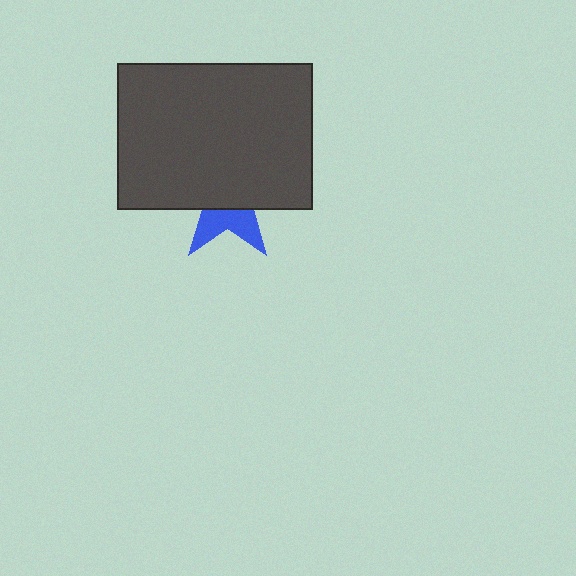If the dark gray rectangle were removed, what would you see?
You would see the complete blue star.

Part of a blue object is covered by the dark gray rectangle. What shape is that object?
It is a star.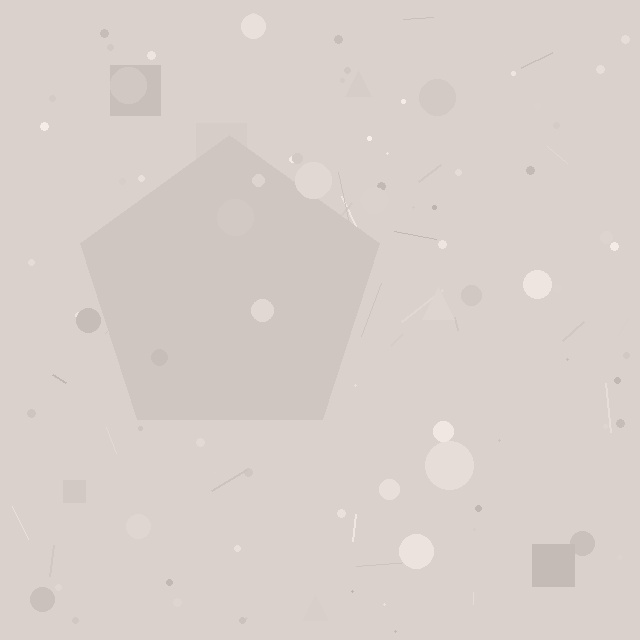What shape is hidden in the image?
A pentagon is hidden in the image.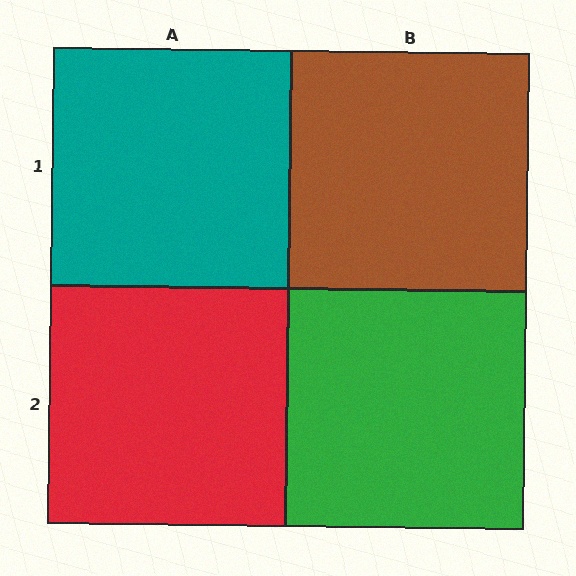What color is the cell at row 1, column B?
Brown.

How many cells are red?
1 cell is red.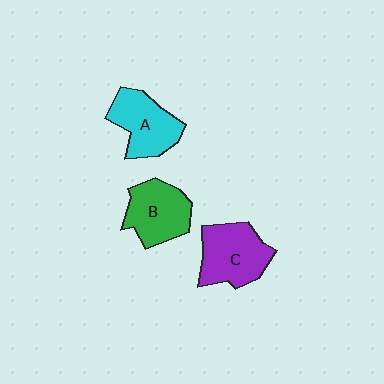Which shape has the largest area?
Shape C (purple).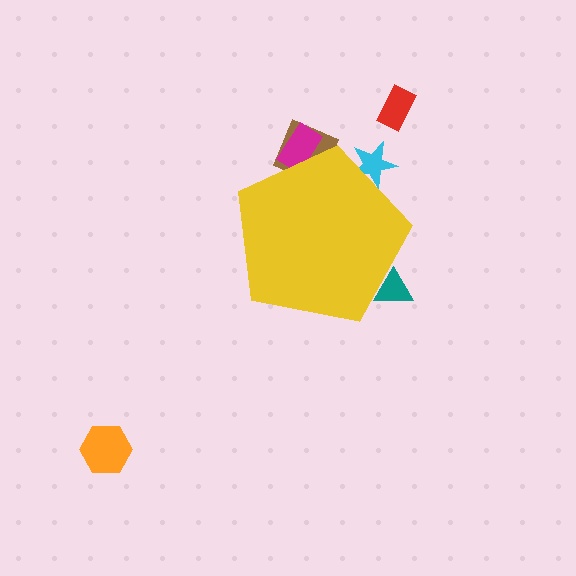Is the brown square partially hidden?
Yes, the brown square is partially hidden behind the yellow pentagon.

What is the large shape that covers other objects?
A yellow pentagon.